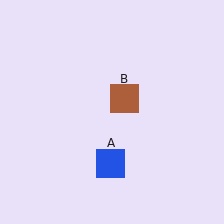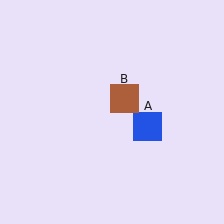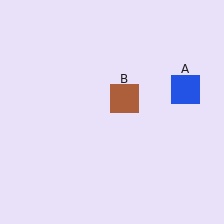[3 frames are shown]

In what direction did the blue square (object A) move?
The blue square (object A) moved up and to the right.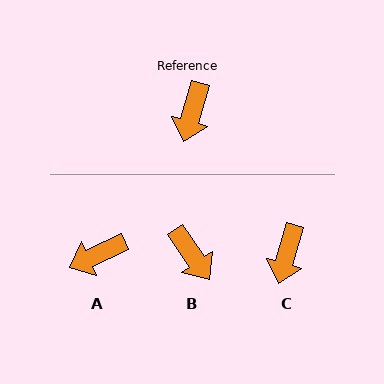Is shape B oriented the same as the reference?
No, it is off by about 50 degrees.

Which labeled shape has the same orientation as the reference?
C.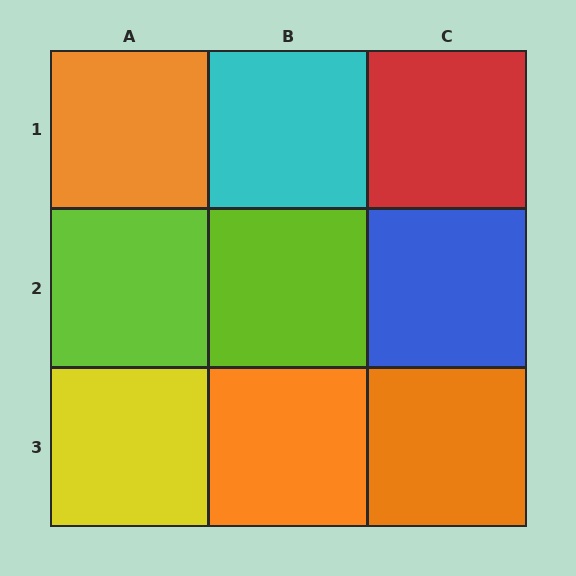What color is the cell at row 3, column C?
Orange.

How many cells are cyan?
1 cell is cyan.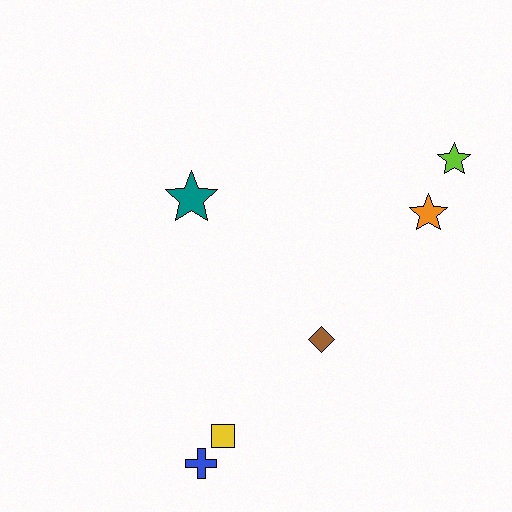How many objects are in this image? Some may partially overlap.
There are 6 objects.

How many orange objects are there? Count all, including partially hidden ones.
There is 1 orange object.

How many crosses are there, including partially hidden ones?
There is 1 cross.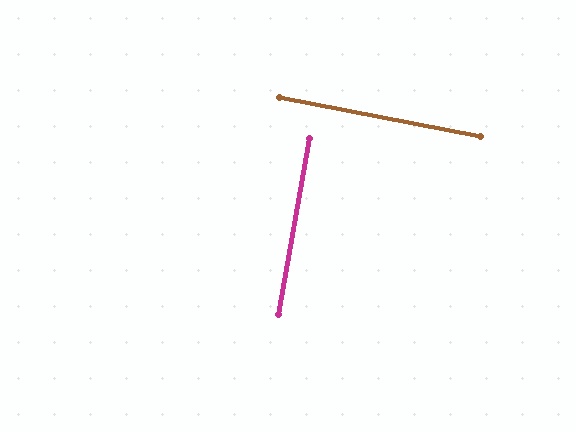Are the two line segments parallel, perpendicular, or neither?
Perpendicular — they meet at approximately 89°.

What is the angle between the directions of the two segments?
Approximately 89 degrees.